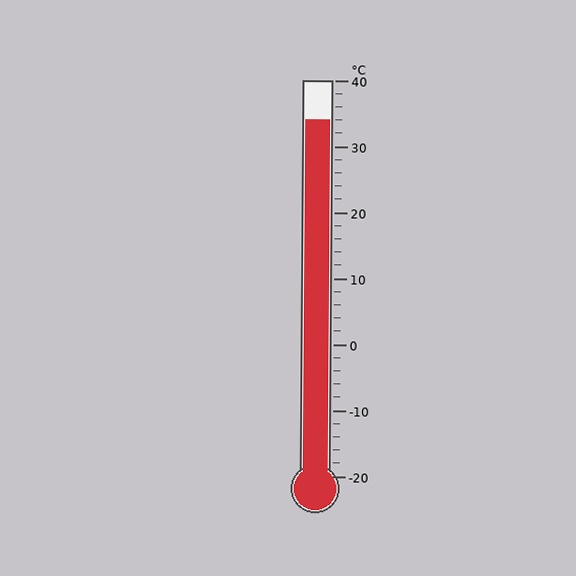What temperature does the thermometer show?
The thermometer shows approximately 34°C.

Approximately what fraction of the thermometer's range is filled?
The thermometer is filled to approximately 90% of its range.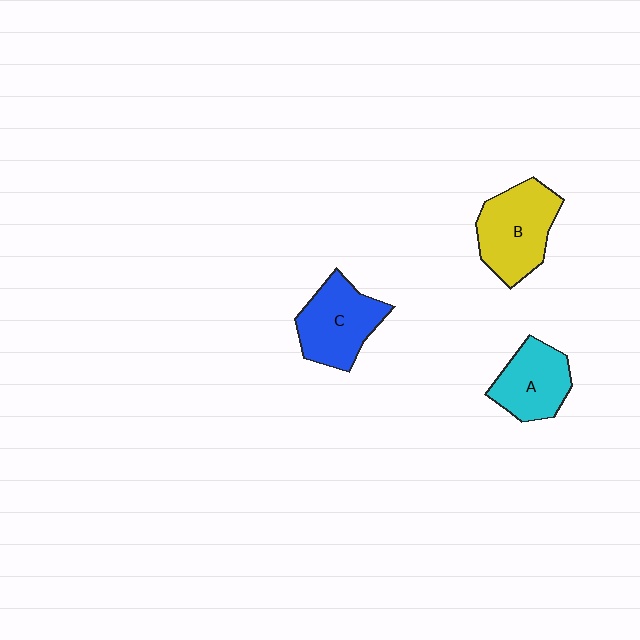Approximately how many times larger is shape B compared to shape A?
Approximately 1.3 times.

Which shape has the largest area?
Shape B (yellow).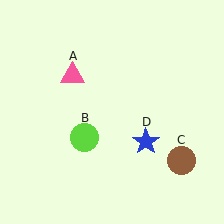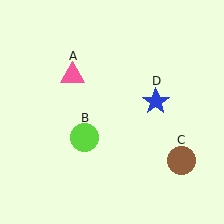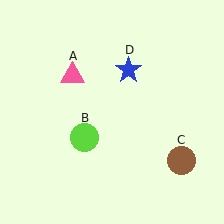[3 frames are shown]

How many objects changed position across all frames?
1 object changed position: blue star (object D).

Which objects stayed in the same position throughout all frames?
Pink triangle (object A) and lime circle (object B) and brown circle (object C) remained stationary.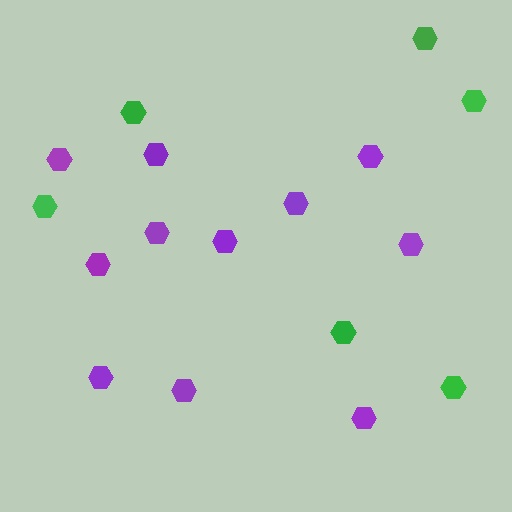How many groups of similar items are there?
There are 2 groups: one group of green hexagons (6) and one group of purple hexagons (11).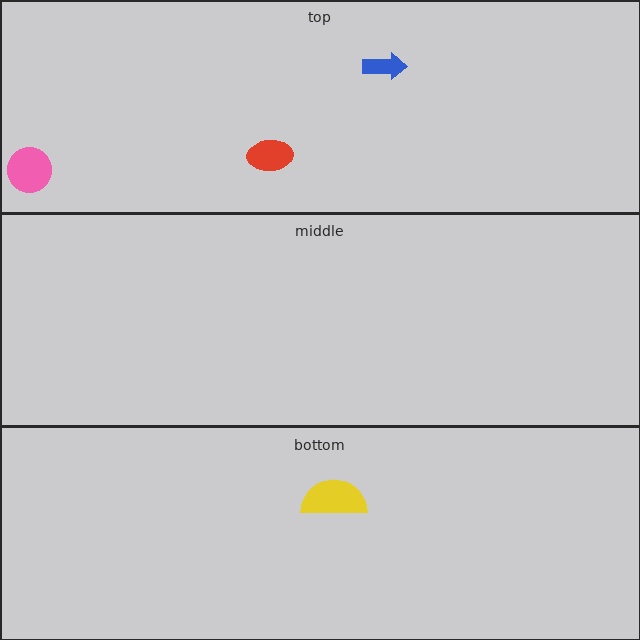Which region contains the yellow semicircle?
The bottom region.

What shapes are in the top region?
The pink circle, the red ellipse, the blue arrow.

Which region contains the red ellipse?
The top region.